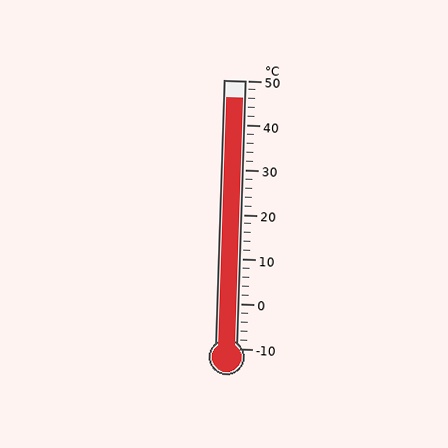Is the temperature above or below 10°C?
The temperature is above 10°C.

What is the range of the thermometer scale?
The thermometer scale ranges from -10°C to 50°C.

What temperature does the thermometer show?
The thermometer shows approximately 46°C.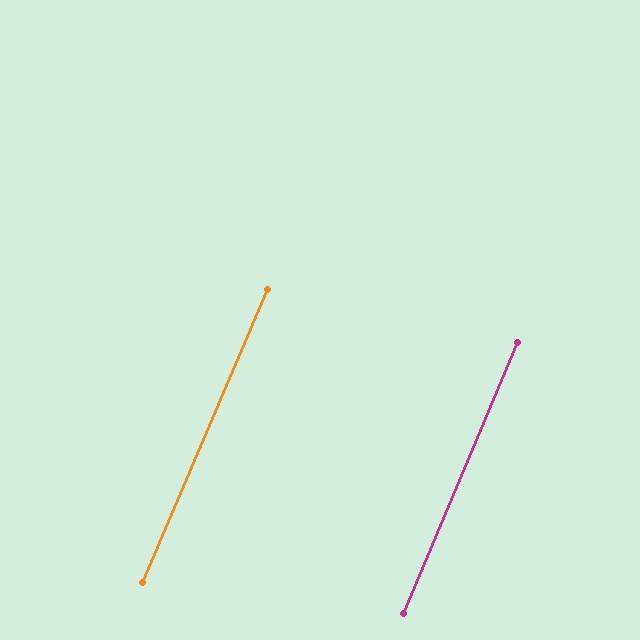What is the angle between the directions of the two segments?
Approximately 0 degrees.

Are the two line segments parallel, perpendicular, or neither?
Parallel — their directions differ by only 0.3°.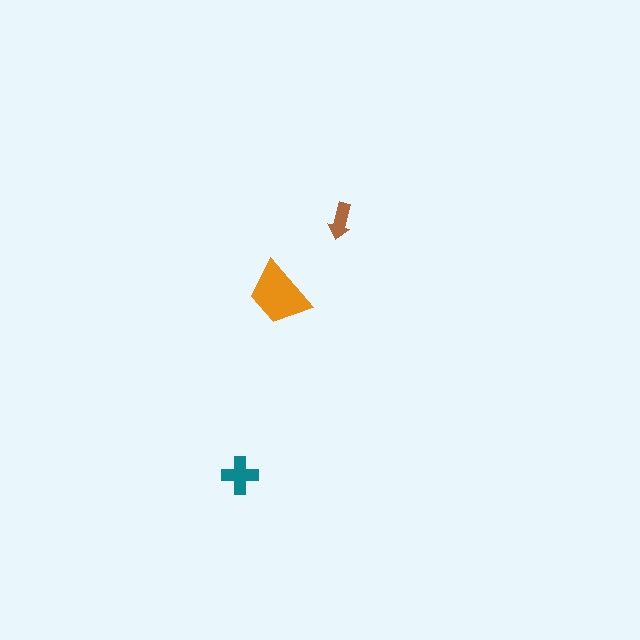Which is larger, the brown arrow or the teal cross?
The teal cross.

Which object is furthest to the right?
The brown arrow is rightmost.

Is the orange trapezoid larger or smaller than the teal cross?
Larger.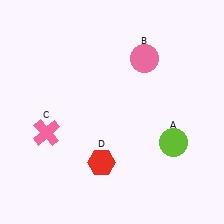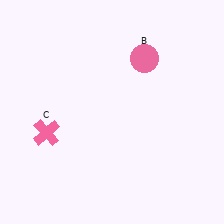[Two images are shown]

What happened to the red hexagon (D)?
The red hexagon (D) was removed in Image 2. It was in the bottom-left area of Image 1.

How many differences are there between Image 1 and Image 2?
There are 2 differences between the two images.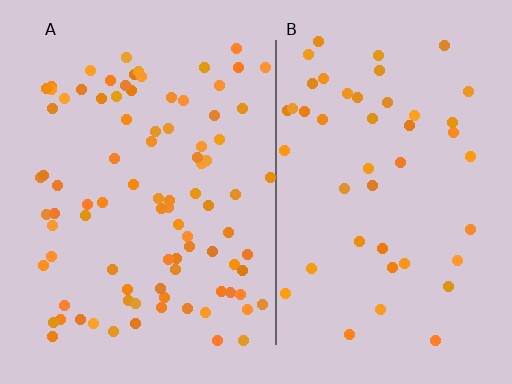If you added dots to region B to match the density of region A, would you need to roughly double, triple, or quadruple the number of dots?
Approximately double.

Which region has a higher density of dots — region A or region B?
A (the left).